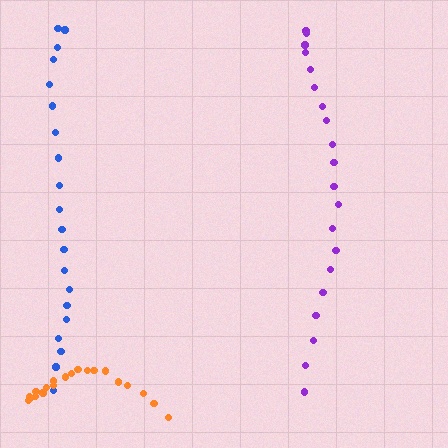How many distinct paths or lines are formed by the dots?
There are 3 distinct paths.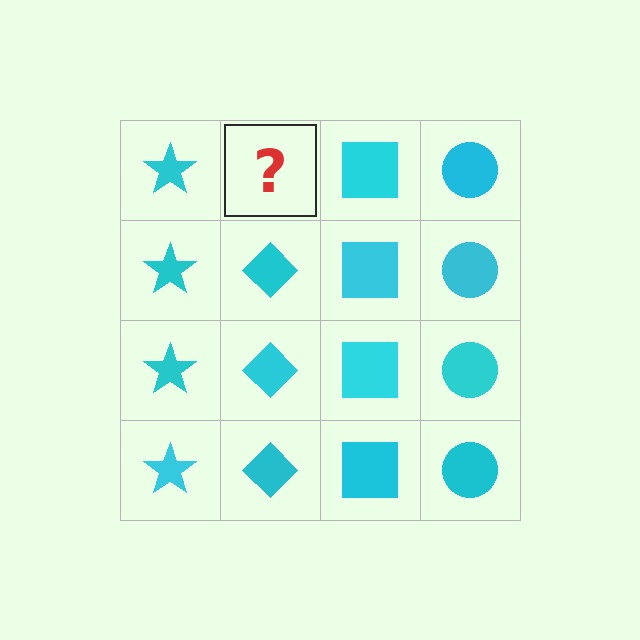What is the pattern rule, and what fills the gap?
The rule is that each column has a consistent shape. The gap should be filled with a cyan diamond.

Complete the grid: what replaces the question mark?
The question mark should be replaced with a cyan diamond.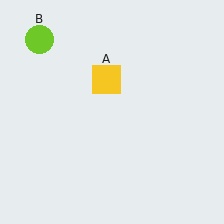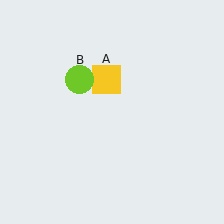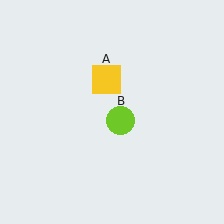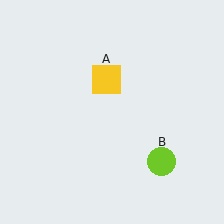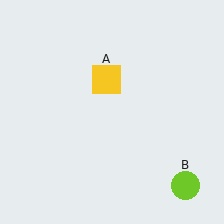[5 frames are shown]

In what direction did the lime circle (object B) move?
The lime circle (object B) moved down and to the right.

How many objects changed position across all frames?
1 object changed position: lime circle (object B).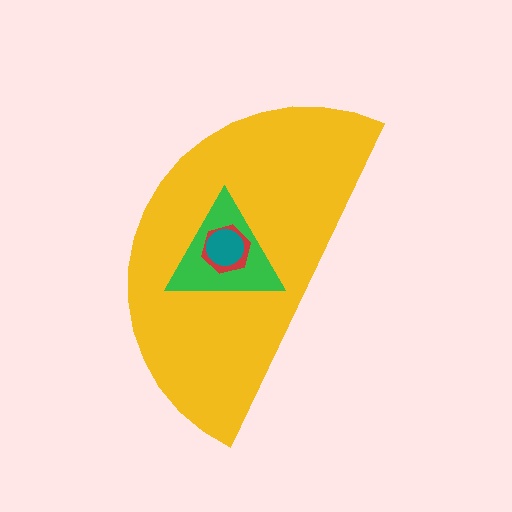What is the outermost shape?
The yellow semicircle.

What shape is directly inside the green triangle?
The red hexagon.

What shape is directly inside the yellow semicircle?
The green triangle.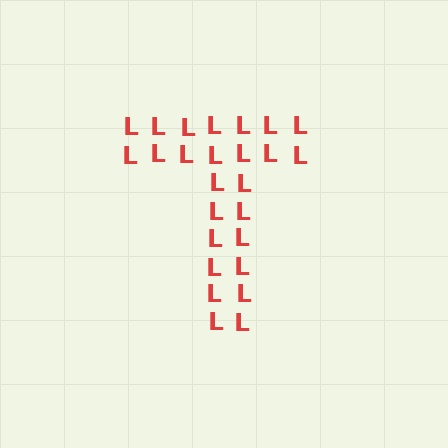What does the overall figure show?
The overall figure shows the letter T.